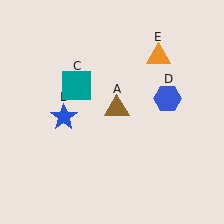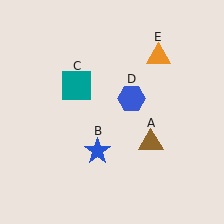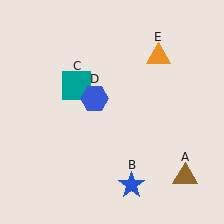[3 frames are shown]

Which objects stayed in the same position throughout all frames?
Teal square (object C) and orange triangle (object E) remained stationary.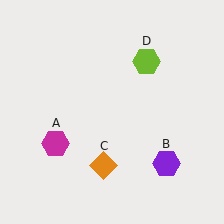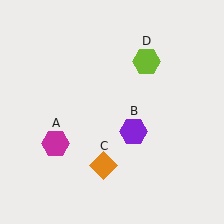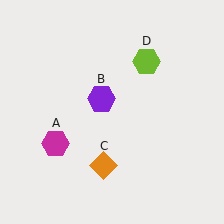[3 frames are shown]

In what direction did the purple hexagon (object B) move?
The purple hexagon (object B) moved up and to the left.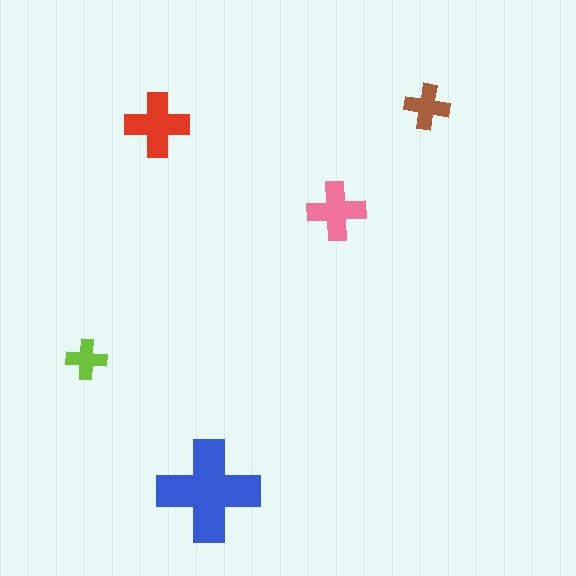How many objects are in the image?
There are 5 objects in the image.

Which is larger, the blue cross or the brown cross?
The blue one.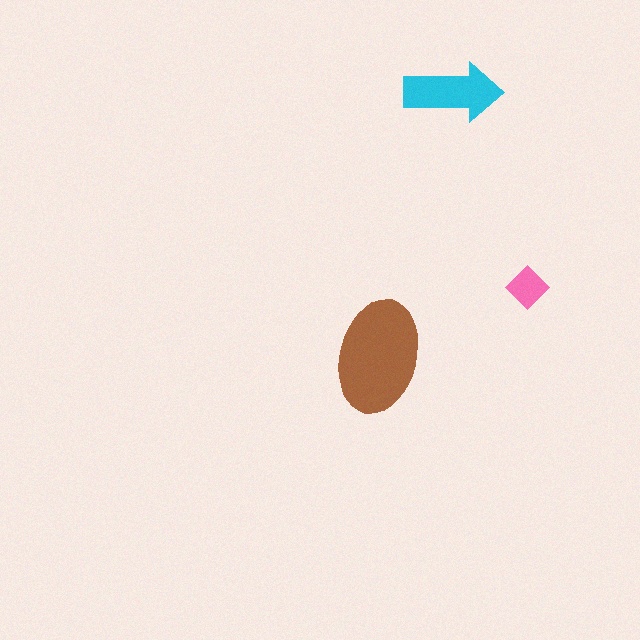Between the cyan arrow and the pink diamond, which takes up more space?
The cyan arrow.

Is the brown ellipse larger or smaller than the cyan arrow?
Larger.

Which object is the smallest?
The pink diamond.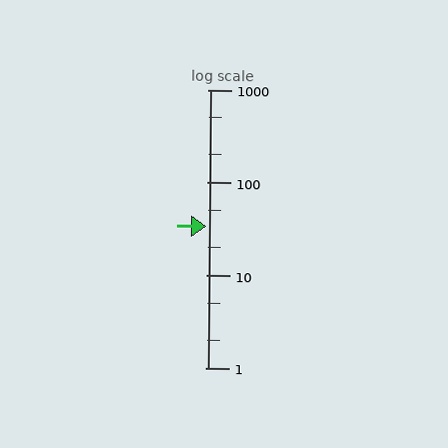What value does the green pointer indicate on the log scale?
The pointer indicates approximately 34.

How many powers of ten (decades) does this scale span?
The scale spans 3 decades, from 1 to 1000.